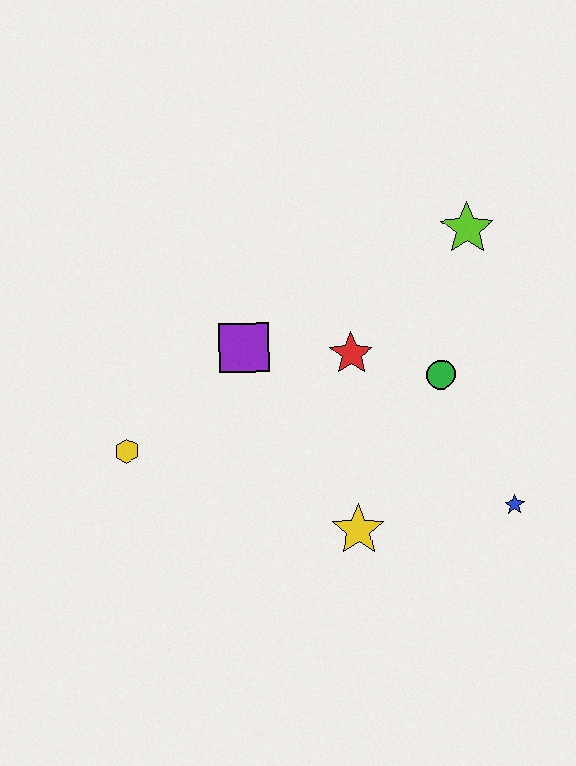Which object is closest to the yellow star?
The blue star is closest to the yellow star.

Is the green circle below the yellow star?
No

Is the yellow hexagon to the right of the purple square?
No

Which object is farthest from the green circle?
The yellow hexagon is farthest from the green circle.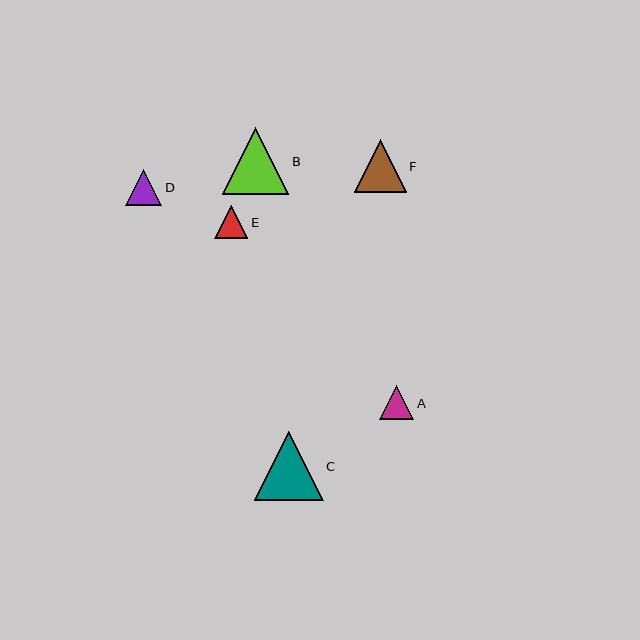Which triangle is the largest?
Triangle C is the largest with a size of approximately 69 pixels.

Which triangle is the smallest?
Triangle E is the smallest with a size of approximately 33 pixels.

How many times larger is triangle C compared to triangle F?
Triangle C is approximately 1.3 times the size of triangle F.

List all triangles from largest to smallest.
From largest to smallest: C, B, F, D, A, E.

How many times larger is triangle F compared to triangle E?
Triangle F is approximately 1.6 times the size of triangle E.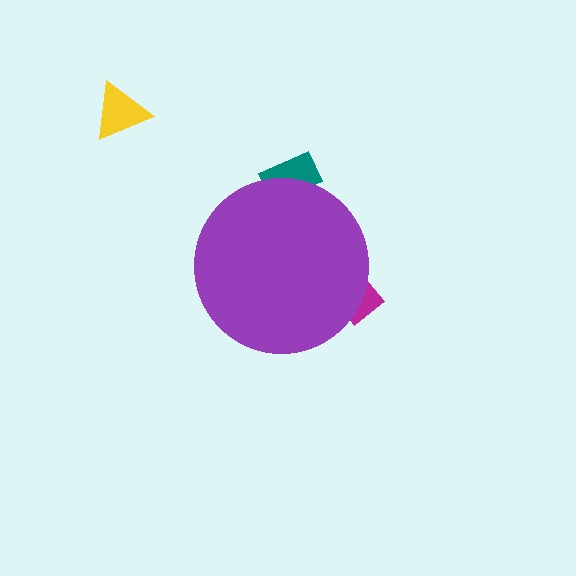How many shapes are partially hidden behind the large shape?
2 shapes are partially hidden.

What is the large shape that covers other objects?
A purple circle.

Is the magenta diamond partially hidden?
Yes, the magenta diamond is partially hidden behind the purple circle.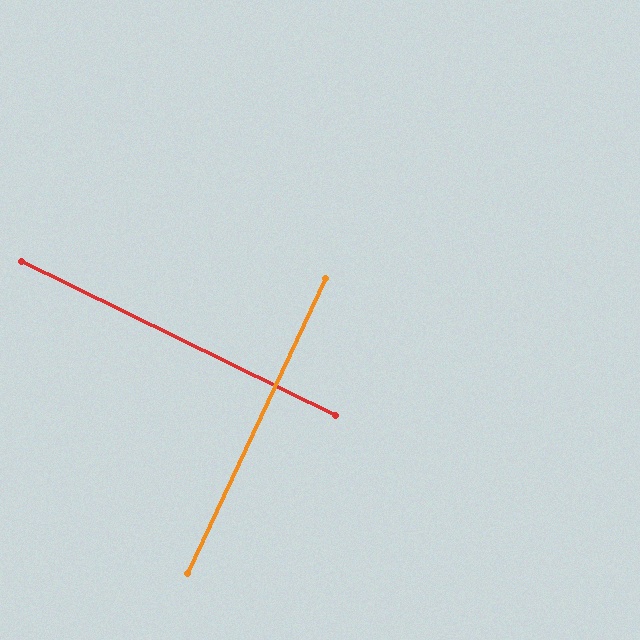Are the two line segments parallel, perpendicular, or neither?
Perpendicular — they meet at approximately 89°.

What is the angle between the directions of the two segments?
Approximately 89 degrees.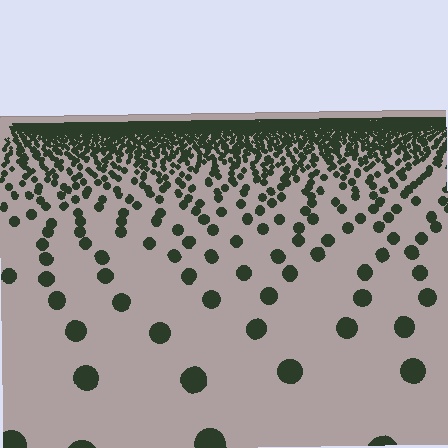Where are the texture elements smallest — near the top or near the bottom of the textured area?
Near the top.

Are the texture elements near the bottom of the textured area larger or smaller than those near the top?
Larger. Near the bottom, elements are closer to the viewer and appear at a bigger on-screen size.